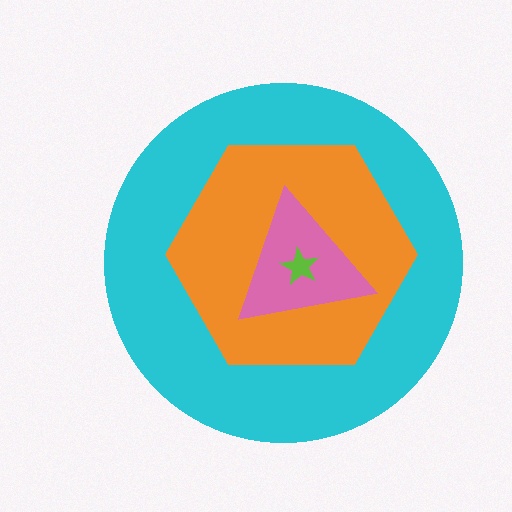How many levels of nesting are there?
4.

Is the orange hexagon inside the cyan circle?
Yes.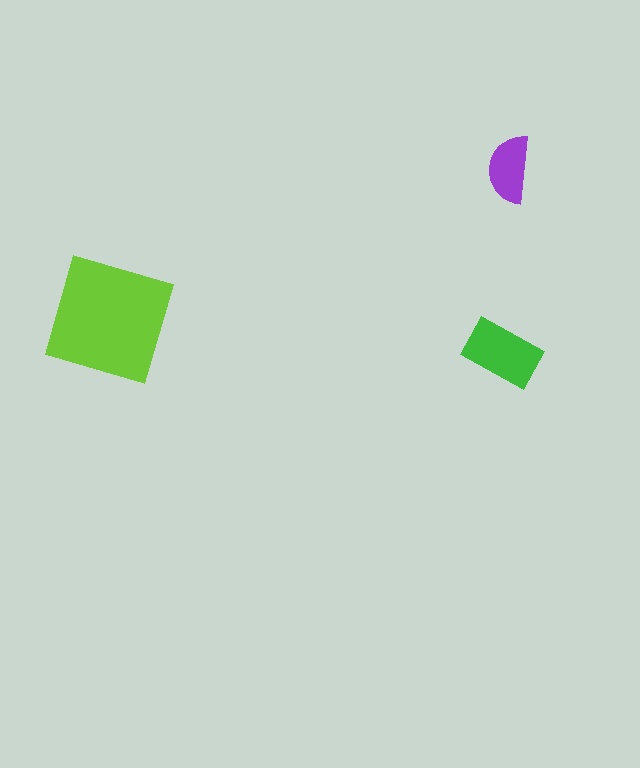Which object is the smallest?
The purple semicircle.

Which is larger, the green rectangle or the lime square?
The lime square.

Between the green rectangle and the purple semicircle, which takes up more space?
The green rectangle.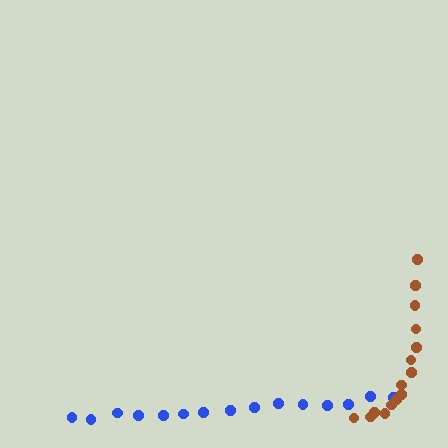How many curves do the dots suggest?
There are 2 distinct paths.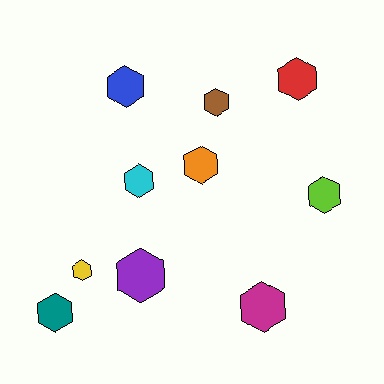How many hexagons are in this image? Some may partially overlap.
There are 10 hexagons.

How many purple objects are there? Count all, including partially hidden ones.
There is 1 purple object.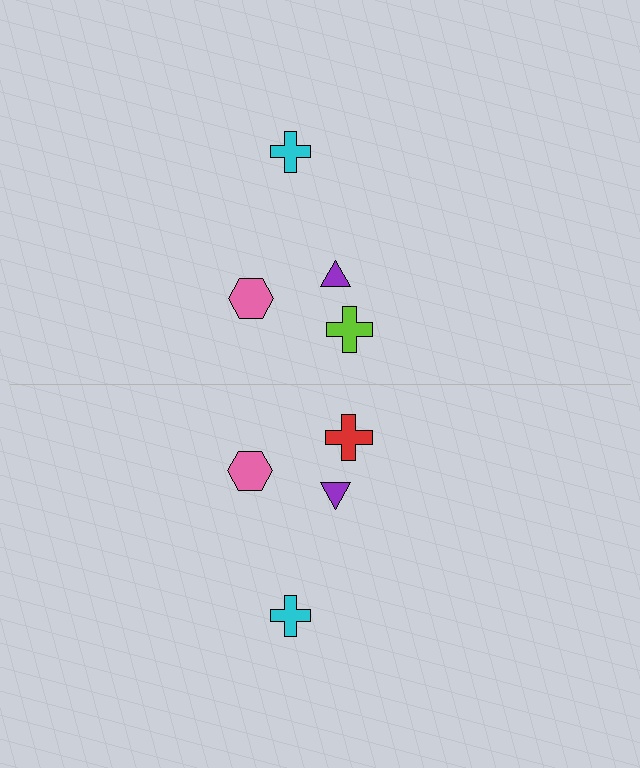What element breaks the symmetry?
The red cross on the bottom side breaks the symmetry — its mirror counterpart is lime.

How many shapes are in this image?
There are 8 shapes in this image.